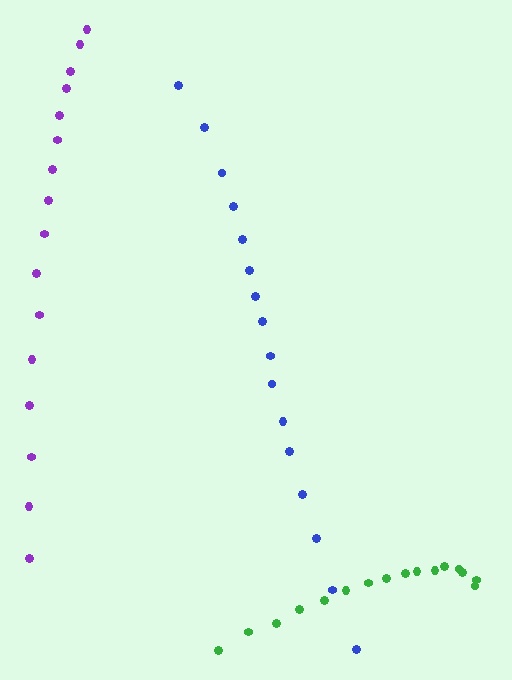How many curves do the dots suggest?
There are 3 distinct paths.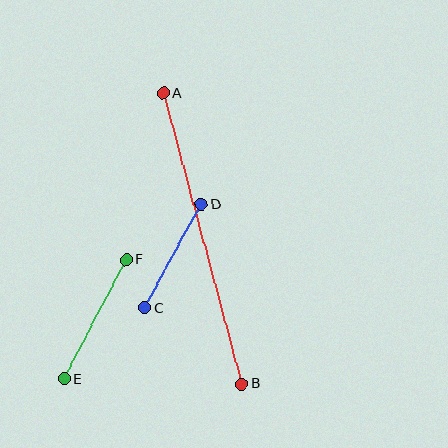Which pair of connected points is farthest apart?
Points A and B are farthest apart.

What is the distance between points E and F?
The distance is approximately 134 pixels.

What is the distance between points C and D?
The distance is approximately 118 pixels.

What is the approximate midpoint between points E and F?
The midpoint is at approximately (95, 319) pixels.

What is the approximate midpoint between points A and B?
The midpoint is at approximately (202, 238) pixels.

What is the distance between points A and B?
The distance is approximately 301 pixels.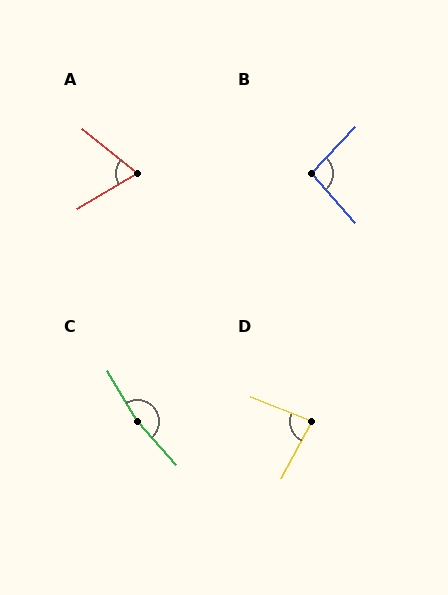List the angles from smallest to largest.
A (70°), D (83°), B (95°), C (169°).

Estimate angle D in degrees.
Approximately 83 degrees.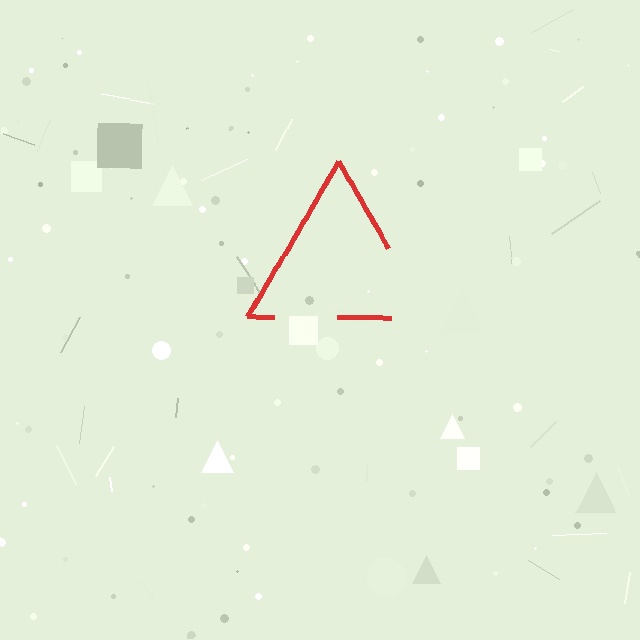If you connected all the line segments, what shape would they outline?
They would outline a triangle.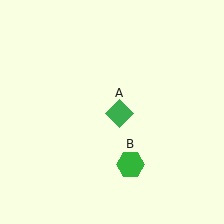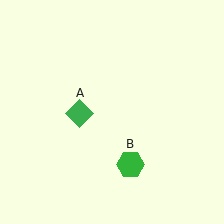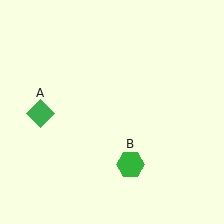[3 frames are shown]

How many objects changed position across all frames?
1 object changed position: green diamond (object A).